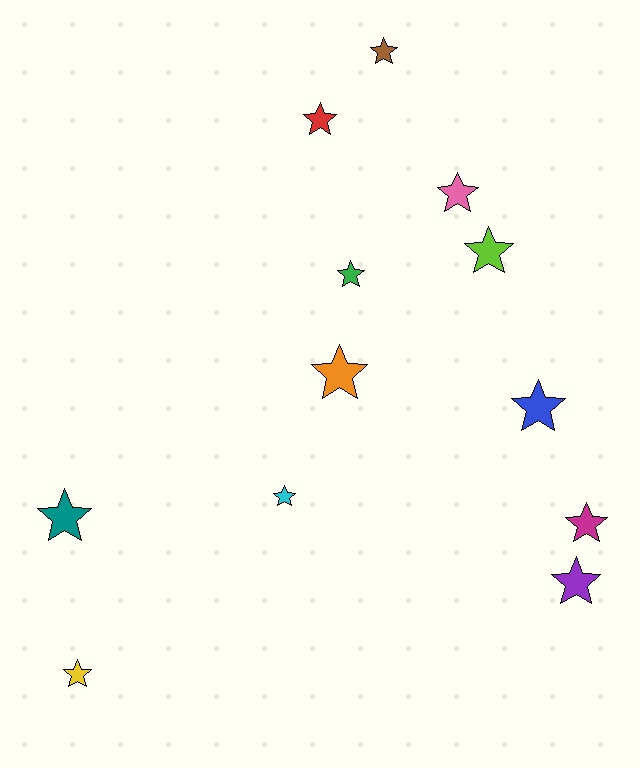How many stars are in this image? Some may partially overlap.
There are 12 stars.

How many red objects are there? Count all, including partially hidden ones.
There is 1 red object.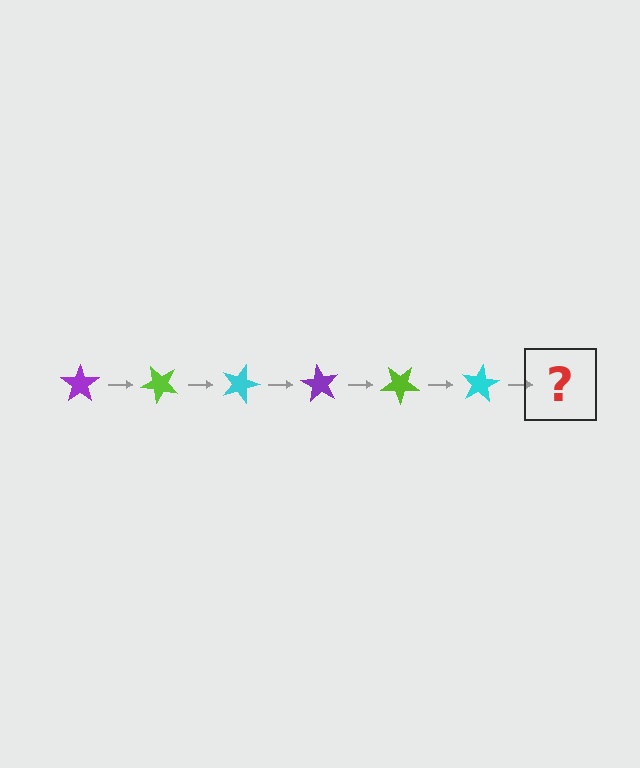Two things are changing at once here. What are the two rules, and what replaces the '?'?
The two rules are that it rotates 45 degrees each step and the color cycles through purple, lime, and cyan. The '?' should be a purple star, rotated 270 degrees from the start.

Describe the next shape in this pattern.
It should be a purple star, rotated 270 degrees from the start.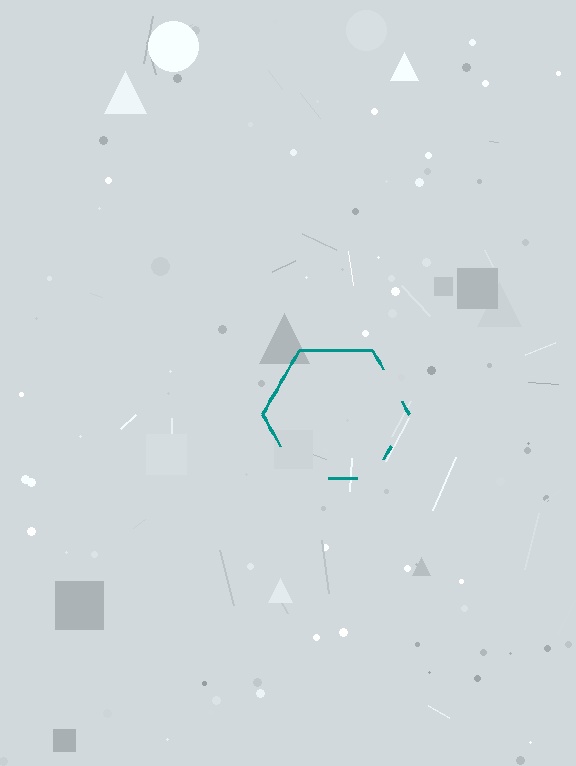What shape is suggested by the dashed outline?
The dashed outline suggests a hexagon.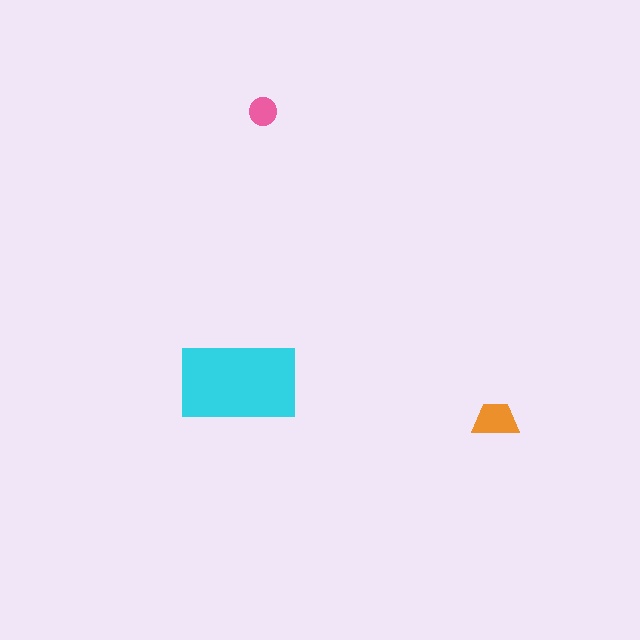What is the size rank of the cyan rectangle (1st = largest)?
1st.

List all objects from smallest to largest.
The pink circle, the orange trapezoid, the cyan rectangle.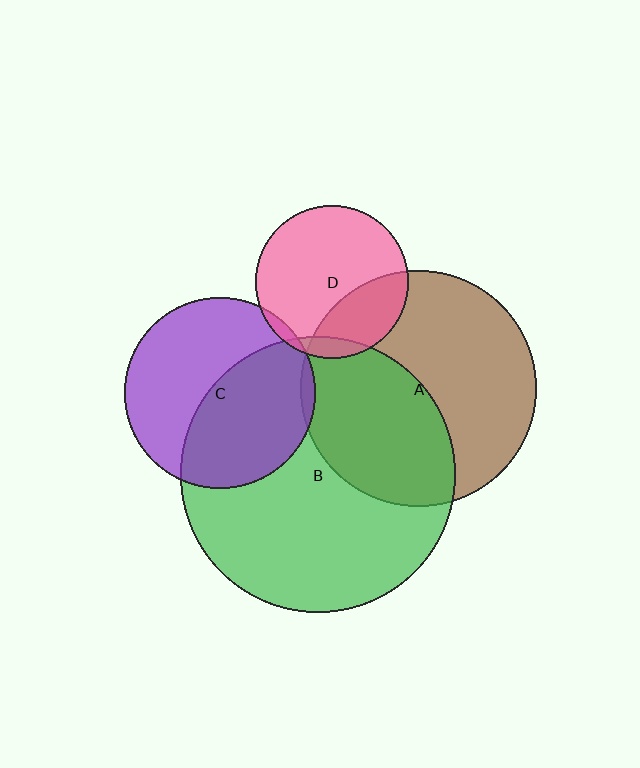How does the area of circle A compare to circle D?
Approximately 2.4 times.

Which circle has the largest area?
Circle B (green).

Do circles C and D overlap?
Yes.